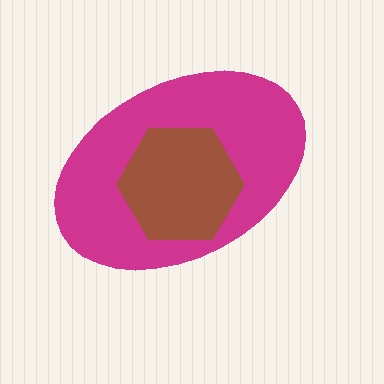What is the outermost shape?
The magenta ellipse.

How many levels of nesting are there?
2.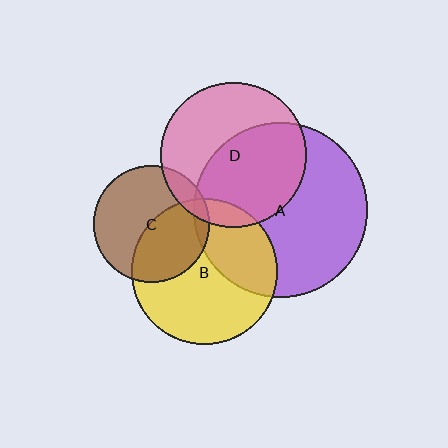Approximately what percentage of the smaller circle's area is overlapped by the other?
Approximately 5%.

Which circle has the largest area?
Circle A (purple).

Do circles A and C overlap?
Yes.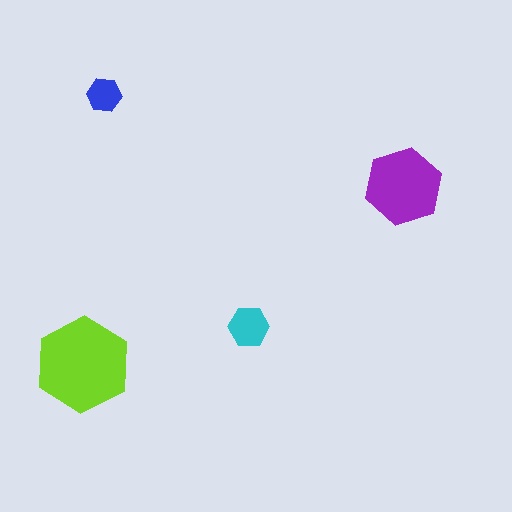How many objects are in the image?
There are 4 objects in the image.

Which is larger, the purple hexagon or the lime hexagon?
The lime one.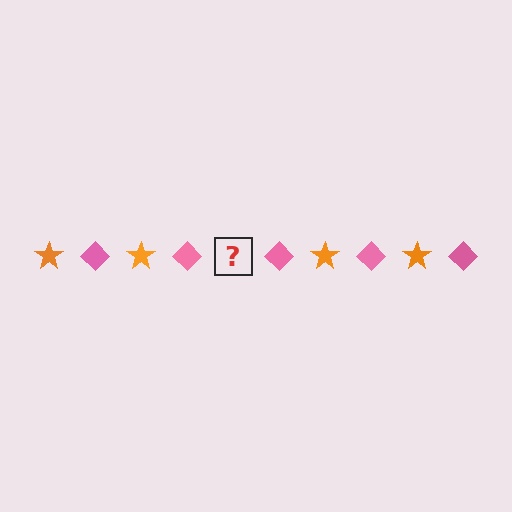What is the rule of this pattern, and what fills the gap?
The rule is that the pattern alternates between orange star and pink diamond. The gap should be filled with an orange star.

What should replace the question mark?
The question mark should be replaced with an orange star.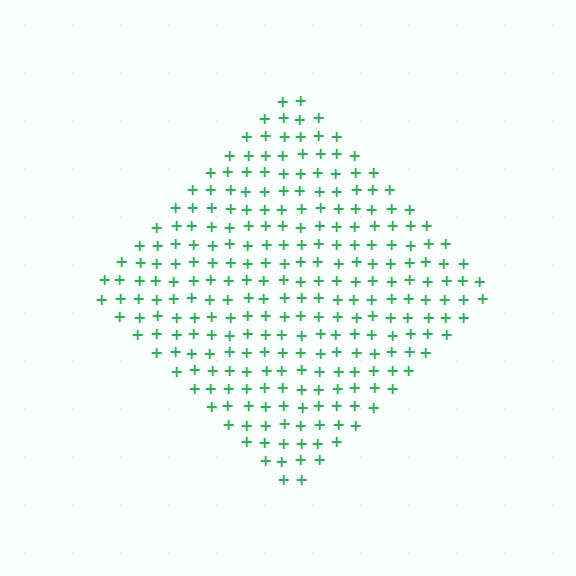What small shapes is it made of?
It is made of small plus signs.